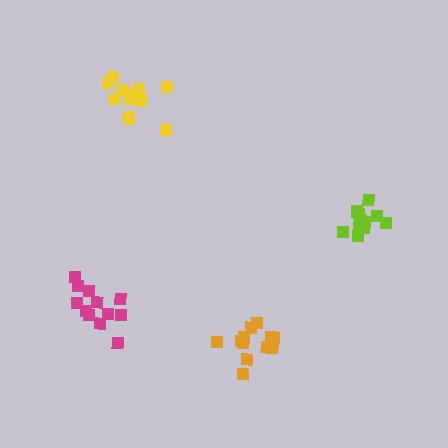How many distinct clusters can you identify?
There are 4 distinct clusters.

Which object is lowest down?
The orange cluster is bottommost.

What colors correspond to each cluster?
The clusters are colored: magenta, orange, yellow, lime.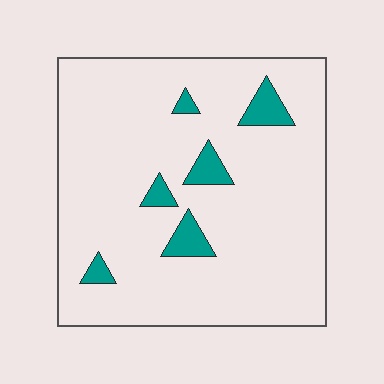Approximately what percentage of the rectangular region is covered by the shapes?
Approximately 10%.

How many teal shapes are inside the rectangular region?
6.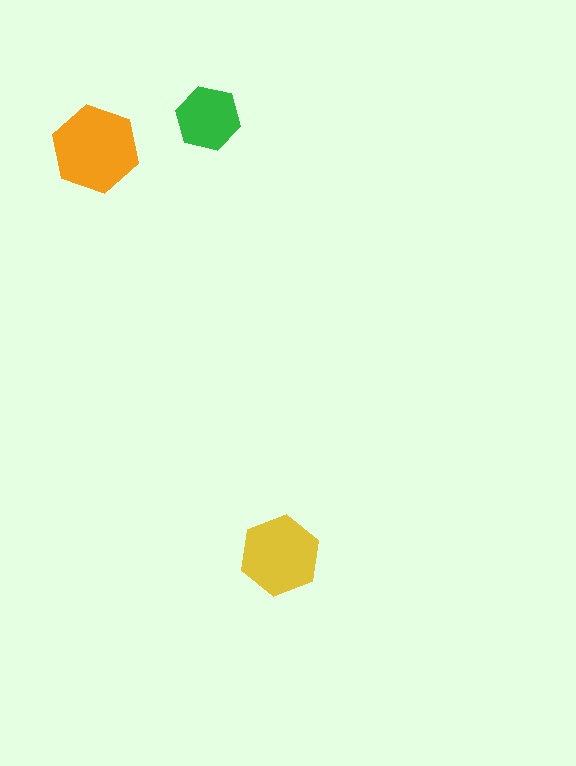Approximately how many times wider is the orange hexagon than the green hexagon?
About 1.5 times wider.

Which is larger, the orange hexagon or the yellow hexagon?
The orange one.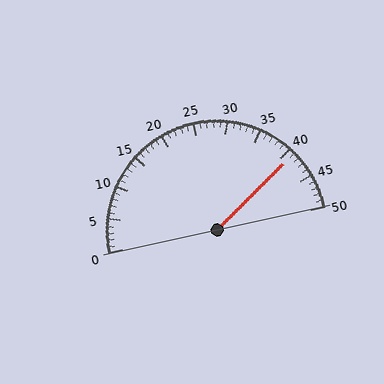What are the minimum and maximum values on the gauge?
The gauge ranges from 0 to 50.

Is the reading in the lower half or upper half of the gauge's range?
The reading is in the upper half of the range (0 to 50).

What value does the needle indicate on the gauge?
The needle indicates approximately 41.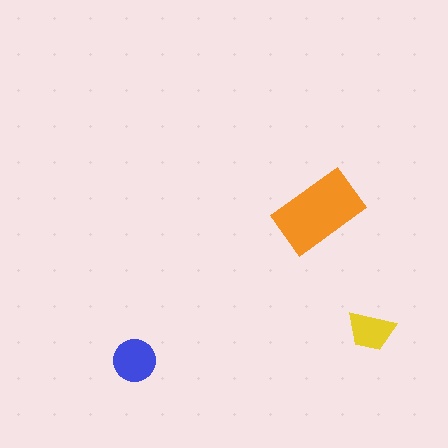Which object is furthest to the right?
The yellow trapezoid is rightmost.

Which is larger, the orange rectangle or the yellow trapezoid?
The orange rectangle.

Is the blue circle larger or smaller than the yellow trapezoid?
Larger.